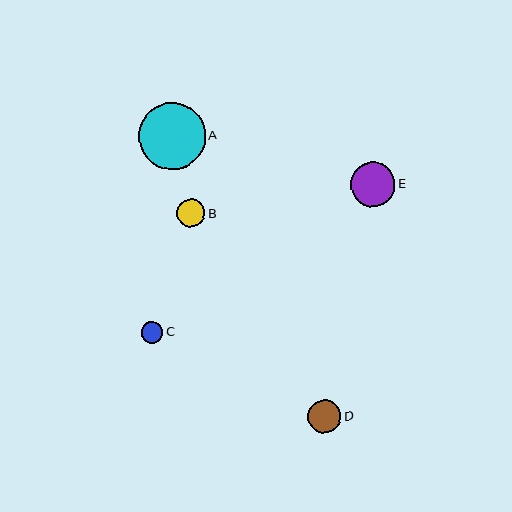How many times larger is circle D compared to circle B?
Circle D is approximately 1.2 times the size of circle B.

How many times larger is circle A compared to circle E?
Circle A is approximately 1.5 times the size of circle E.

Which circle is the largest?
Circle A is the largest with a size of approximately 67 pixels.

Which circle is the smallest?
Circle C is the smallest with a size of approximately 21 pixels.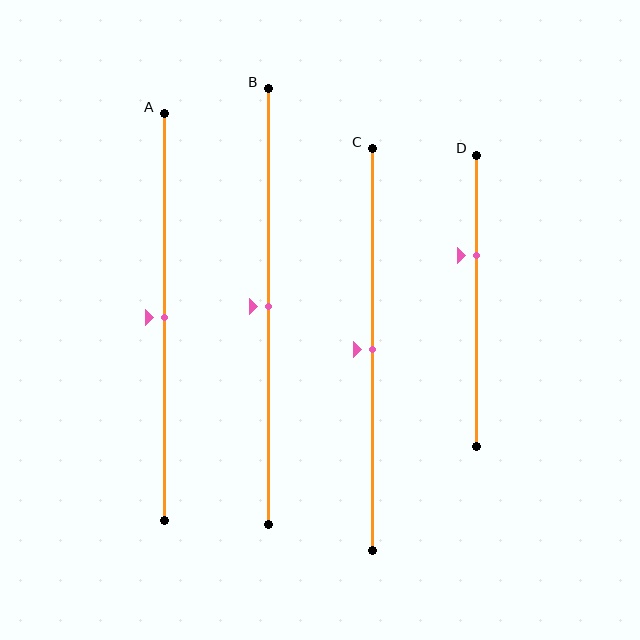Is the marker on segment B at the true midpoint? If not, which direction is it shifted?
Yes, the marker on segment B is at the true midpoint.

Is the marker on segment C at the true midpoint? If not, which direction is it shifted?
Yes, the marker on segment C is at the true midpoint.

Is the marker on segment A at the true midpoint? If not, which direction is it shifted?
Yes, the marker on segment A is at the true midpoint.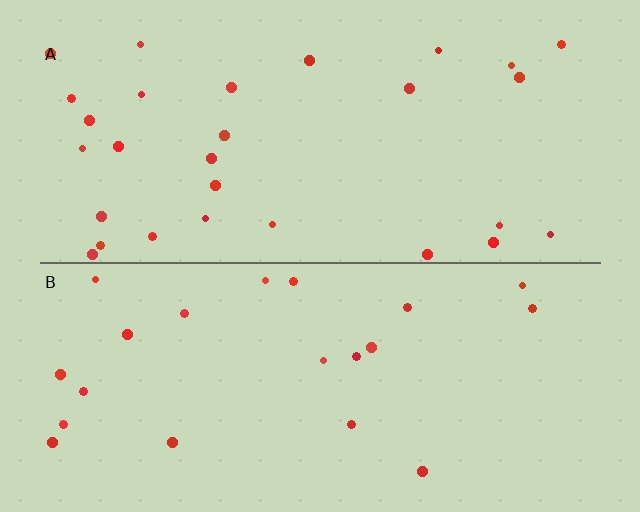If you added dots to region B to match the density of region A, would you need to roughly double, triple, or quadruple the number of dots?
Approximately double.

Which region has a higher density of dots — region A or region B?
A (the top).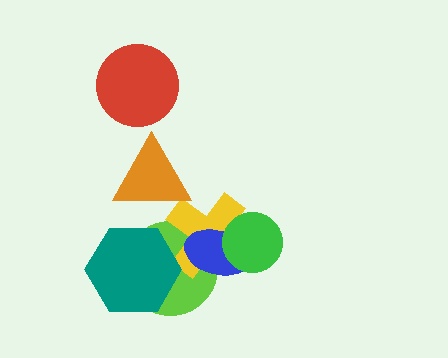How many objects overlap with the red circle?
0 objects overlap with the red circle.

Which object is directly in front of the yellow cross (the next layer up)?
The blue ellipse is directly in front of the yellow cross.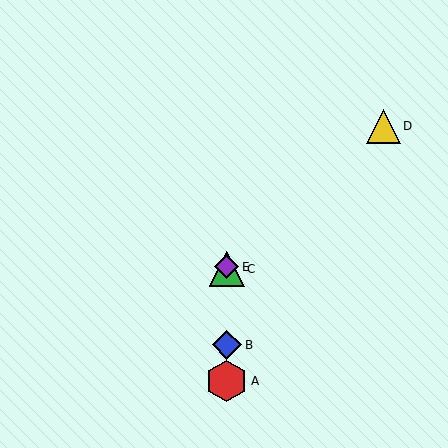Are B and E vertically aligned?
Yes, both are at x≈227.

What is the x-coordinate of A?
Object A is at x≈227.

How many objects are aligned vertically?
4 objects (A, B, C, E) are aligned vertically.